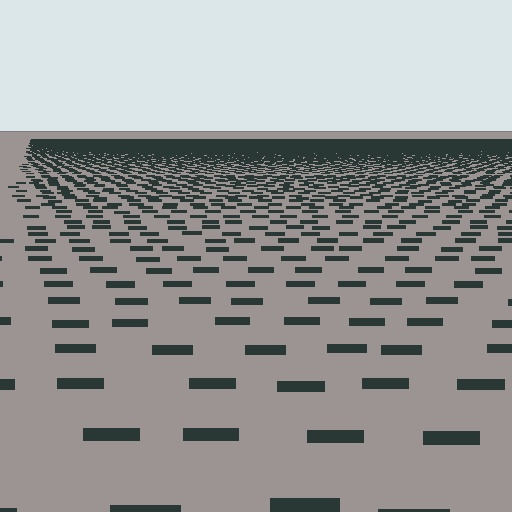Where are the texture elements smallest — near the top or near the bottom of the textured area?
Near the top.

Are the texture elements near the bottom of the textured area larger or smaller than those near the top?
Larger. Near the bottom, elements are closer to the viewer and appear at a bigger on-screen size.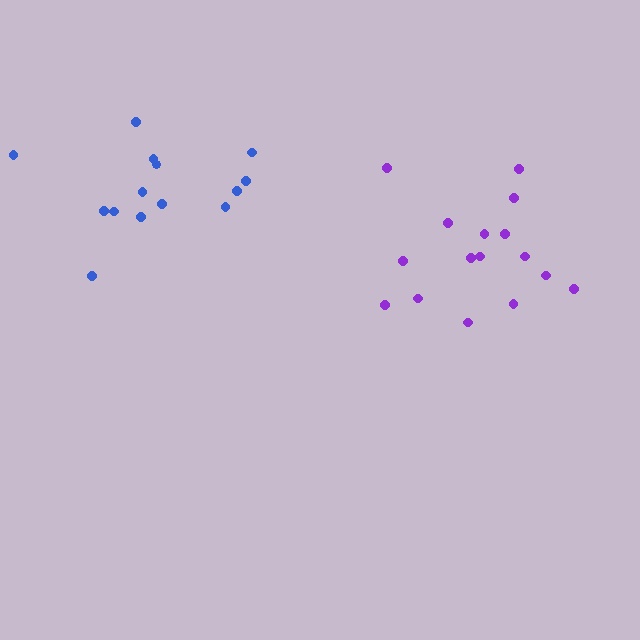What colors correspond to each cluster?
The clusters are colored: blue, purple.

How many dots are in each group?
Group 1: 14 dots, Group 2: 16 dots (30 total).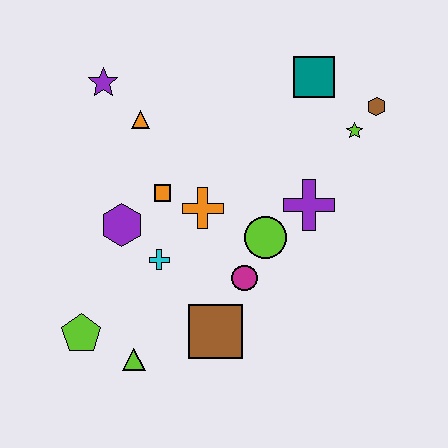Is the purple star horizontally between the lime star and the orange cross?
No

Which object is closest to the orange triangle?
The purple star is closest to the orange triangle.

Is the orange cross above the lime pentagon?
Yes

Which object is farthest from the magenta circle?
The purple star is farthest from the magenta circle.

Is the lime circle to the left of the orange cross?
No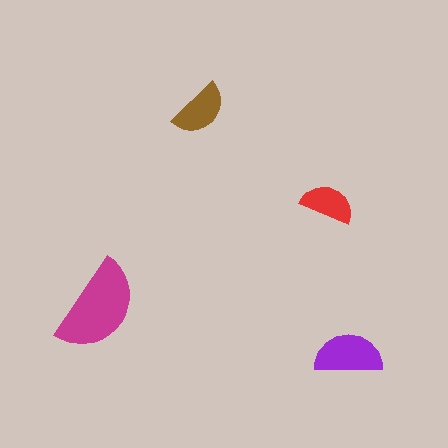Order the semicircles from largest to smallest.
the magenta one, the purple one, the brown one, the red one.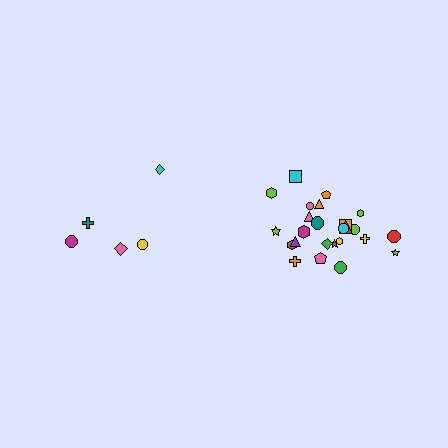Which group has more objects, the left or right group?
The right group.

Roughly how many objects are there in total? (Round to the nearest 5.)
Roughly 30 objects in total.